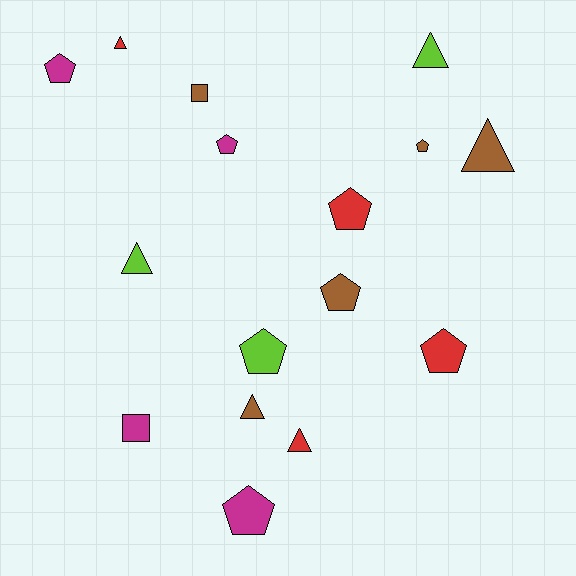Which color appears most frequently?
Brown, with 5 objects.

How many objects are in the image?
There are 16 objects.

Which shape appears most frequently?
Pentagon, with 8 objects.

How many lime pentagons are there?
There is 1 lime pentagon.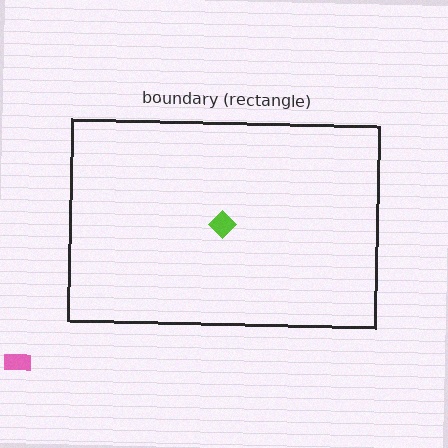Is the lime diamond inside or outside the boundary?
Inside.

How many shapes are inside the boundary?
1 inside, 1 outside.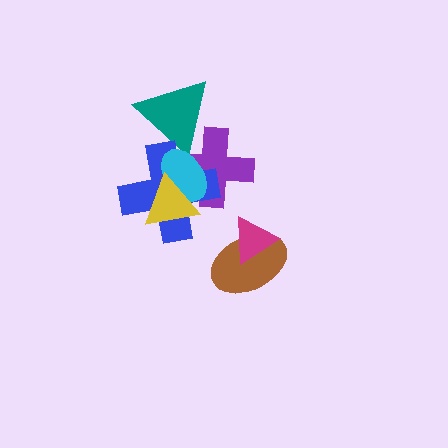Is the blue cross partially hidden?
Yes, it is partially covered by another shape.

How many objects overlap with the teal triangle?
3 objects overlap with the teal triangle.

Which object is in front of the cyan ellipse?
The yellow triangle is in front of the cyan ellipse.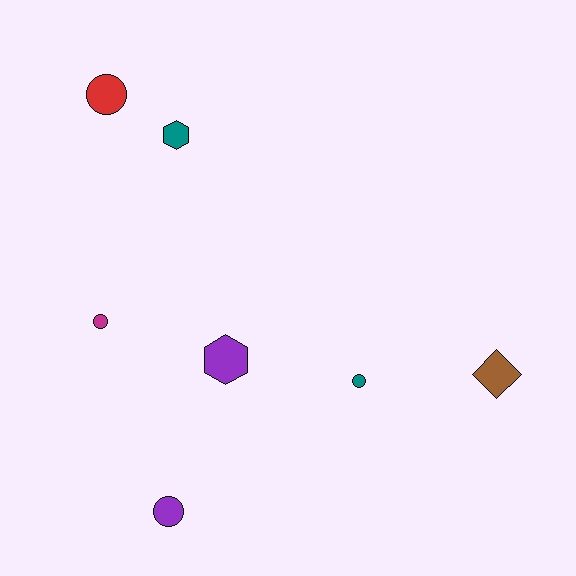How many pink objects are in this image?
There are no pink objects.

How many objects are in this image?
There are 7 objects.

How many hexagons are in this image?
There are 2 hexagons.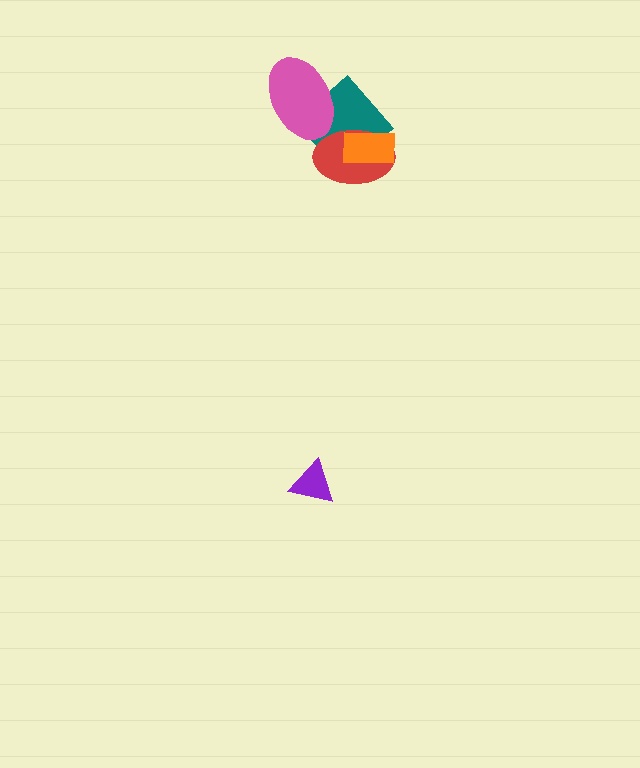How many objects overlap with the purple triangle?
0 objects overlap with the purple triangle.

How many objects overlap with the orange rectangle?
2 objects overlap with the orange rectangle.